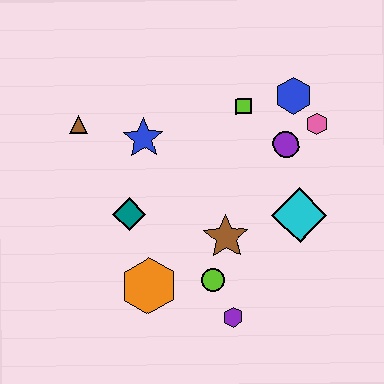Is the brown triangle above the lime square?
No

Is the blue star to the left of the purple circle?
Yes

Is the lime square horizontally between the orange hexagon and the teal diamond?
No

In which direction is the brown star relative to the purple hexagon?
The brown star is above the purple hexagon.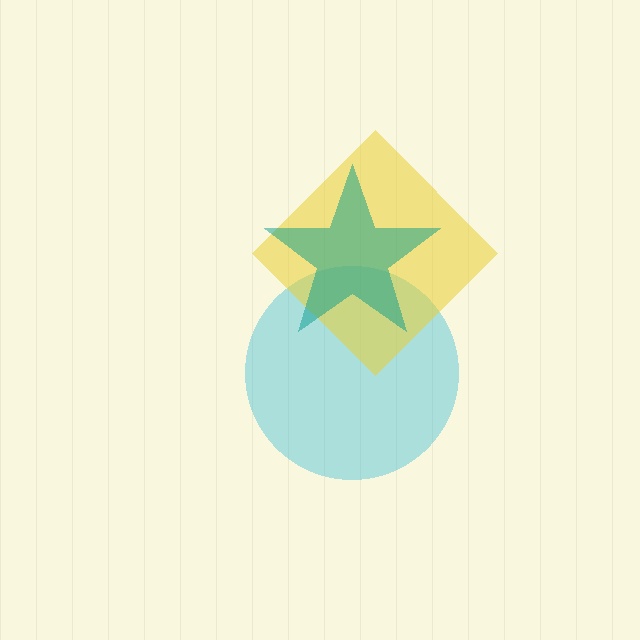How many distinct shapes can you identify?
There are 3 distinct shapes: a cyan circle, a yellow diamond, a teal star.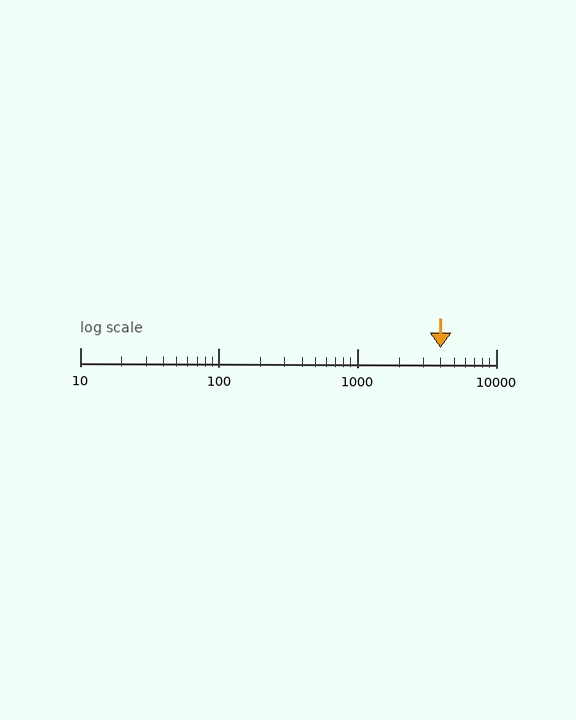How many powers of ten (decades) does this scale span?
The scale spans 3 decades, from 10 to 10000.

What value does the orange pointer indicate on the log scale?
The pointer indicates approximately 4000.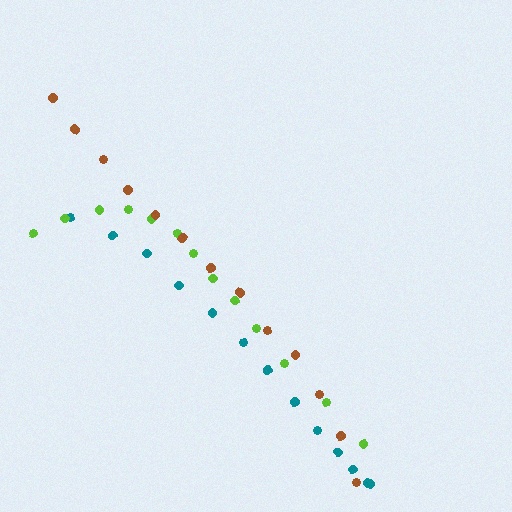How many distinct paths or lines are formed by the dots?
There are 3 distinct paths.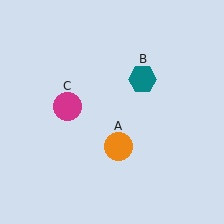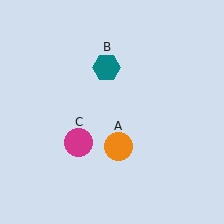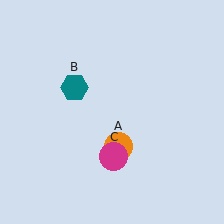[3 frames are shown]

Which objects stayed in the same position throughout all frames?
Orange circle (object A) remained stationary.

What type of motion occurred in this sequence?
The teal hexagon (object B), magenta circle (object C) rotated counterclockwise around the center of the scene.